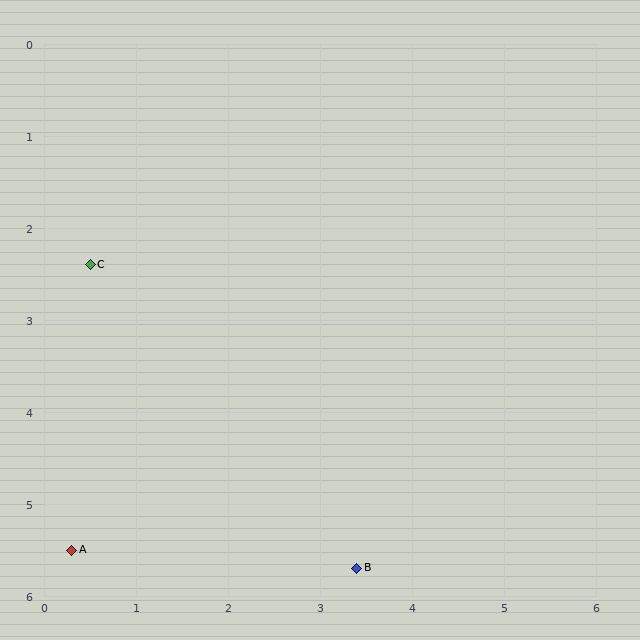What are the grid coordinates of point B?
Point B is at approximately (3.4, 5.7).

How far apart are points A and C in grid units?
Points A and C are about 3.1 grid units apart.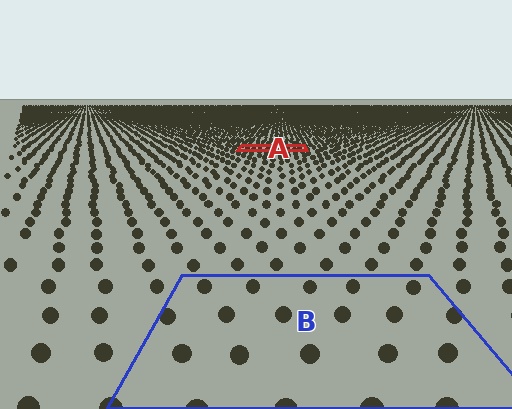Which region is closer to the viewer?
Region B is closer. The texture elements there are larger and more spread out.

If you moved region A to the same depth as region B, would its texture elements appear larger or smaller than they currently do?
They would appear larger. At a closer depth, the same texture elements are projected at a bigger on-screen size.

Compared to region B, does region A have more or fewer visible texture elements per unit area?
Region A has more texture elements per unit area — they are packed more densely because it is farther away.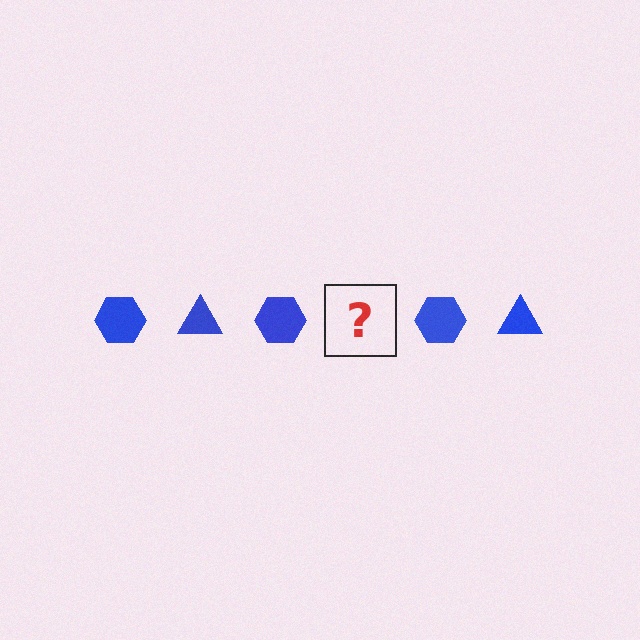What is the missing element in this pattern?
The missing element is a blue triangle.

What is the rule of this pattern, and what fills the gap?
The rule is that the pattern cycles through hexagon, triangle shapes in blue. The gap should be filled with a blue triangle.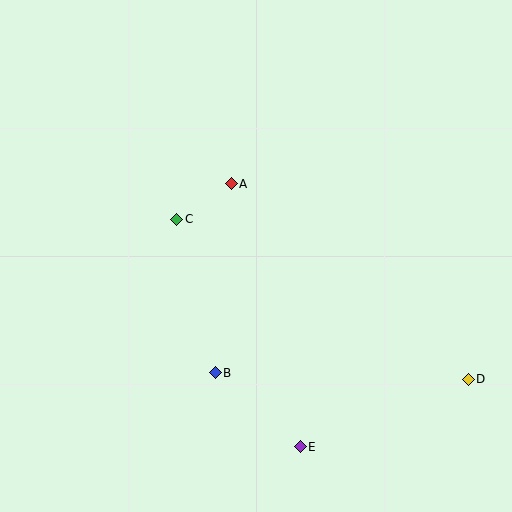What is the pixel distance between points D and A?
The distance between D and A is 308 pixels.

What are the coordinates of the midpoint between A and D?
The midpoint between A and D is at (350, 282).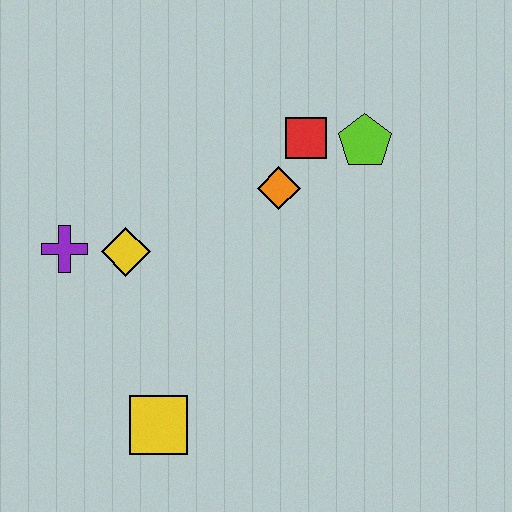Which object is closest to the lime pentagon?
The red square is closest to the lime pentagon.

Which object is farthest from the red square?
The yellow square is farthest from the red square.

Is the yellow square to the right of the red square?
No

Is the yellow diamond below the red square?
Yes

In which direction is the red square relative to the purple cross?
The red square is to the right of the purple cross.